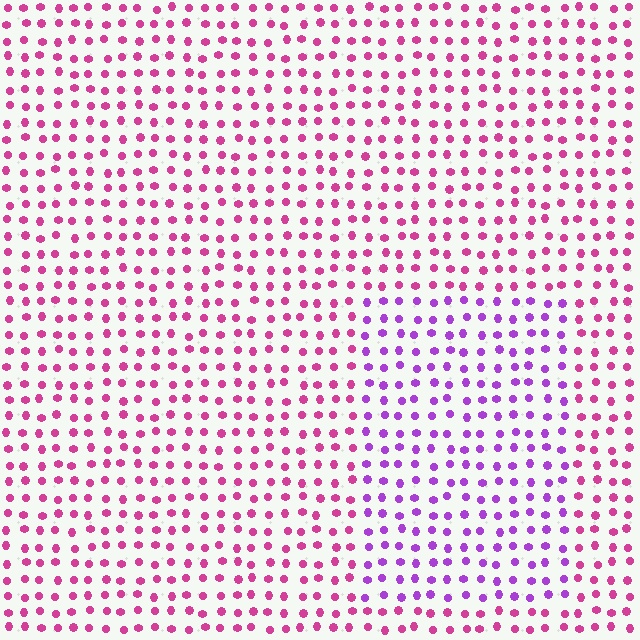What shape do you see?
I see a rectangle.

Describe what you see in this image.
The image is filled with small magenta elements in a uniform arrangement. A rectangle-shaped region is visible where the elements are tinted to a slightly different hue, forming a subtle color boundary.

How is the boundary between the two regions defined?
The boundary is defined purely by a slight shift in hue (about 41 degrees). Spacing, size, and orientation are identical on both sides.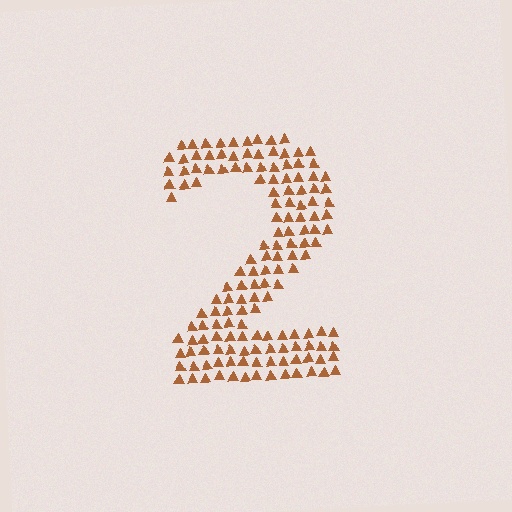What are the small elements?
The small elements are triangles.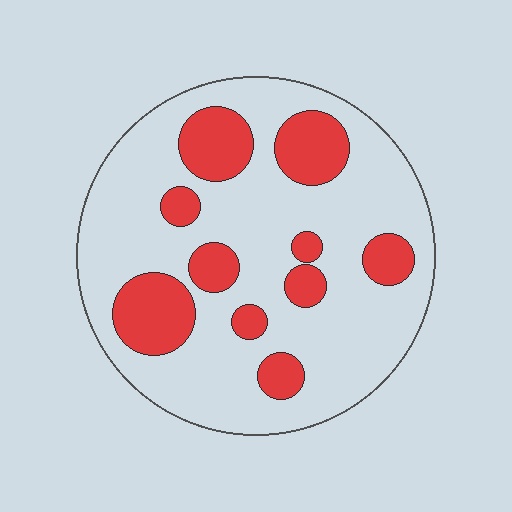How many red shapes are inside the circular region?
10.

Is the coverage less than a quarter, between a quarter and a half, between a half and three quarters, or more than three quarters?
Less than a quarter.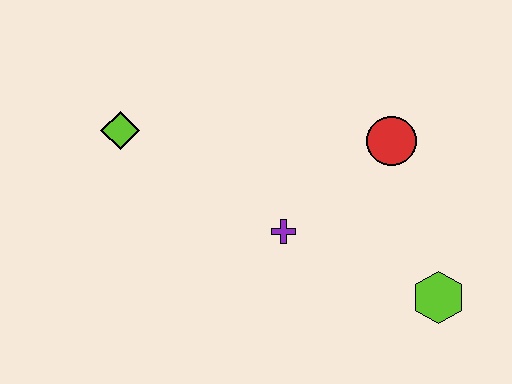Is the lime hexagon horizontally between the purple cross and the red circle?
No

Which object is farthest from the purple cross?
The lime diamond is farthest from the purple cross.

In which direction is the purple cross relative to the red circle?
The purple cross is to the left of the red circle.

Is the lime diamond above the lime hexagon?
Yes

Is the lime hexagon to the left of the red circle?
No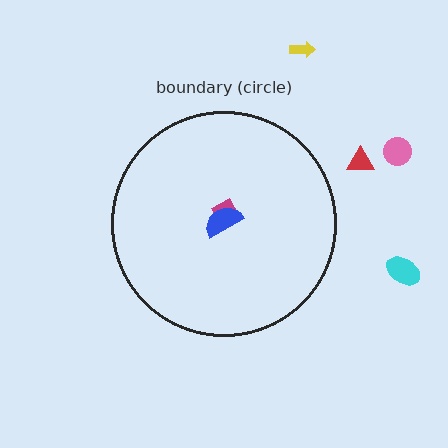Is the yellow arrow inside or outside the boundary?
Outside.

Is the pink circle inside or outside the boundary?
Outside.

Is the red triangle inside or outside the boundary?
Outside.